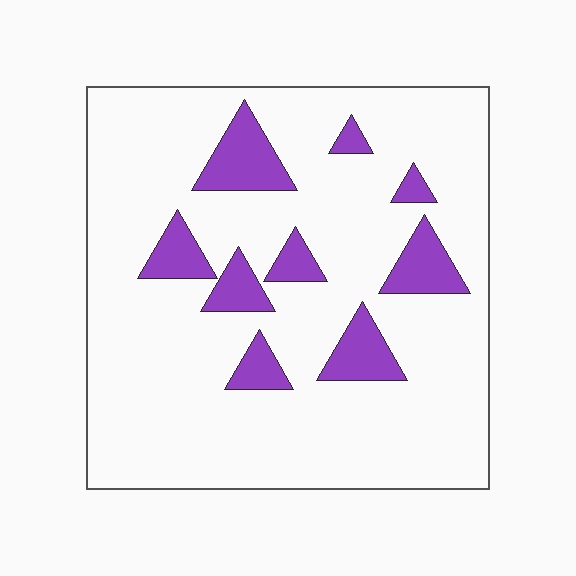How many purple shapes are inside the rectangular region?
9.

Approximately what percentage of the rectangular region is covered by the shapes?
Approximately 15%.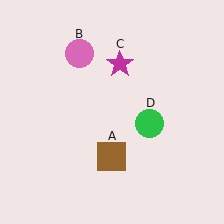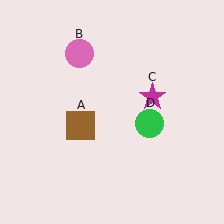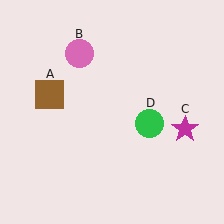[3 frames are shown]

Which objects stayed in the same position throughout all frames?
Pink circle (object B) and green circle (object D) remained stationary.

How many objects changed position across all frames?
2 objects changed position: brown square (object A), magenta star (object C).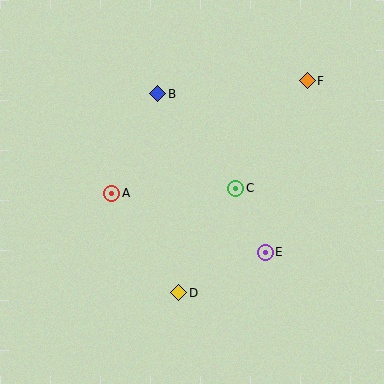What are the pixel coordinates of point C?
Point C is at (236, 188).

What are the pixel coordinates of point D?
Point D is at (179, 293).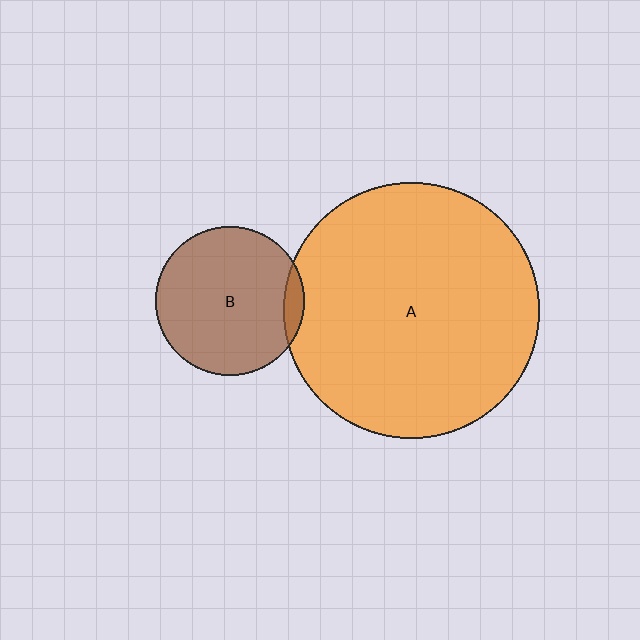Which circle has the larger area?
Circle A (orange).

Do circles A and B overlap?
Yes.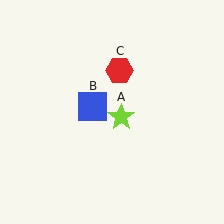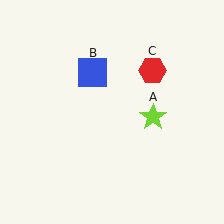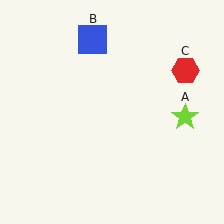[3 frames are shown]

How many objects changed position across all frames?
3 objects changed position: lime star (object A), blue square (object B), red hexagon (object C).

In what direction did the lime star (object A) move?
The lime star (object A) moved right.